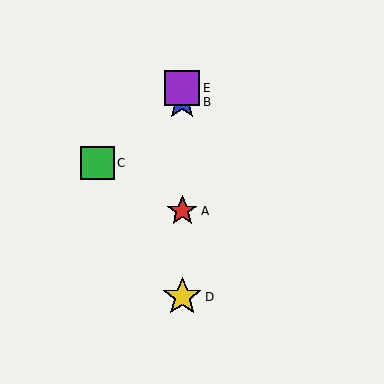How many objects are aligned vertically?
4 objects (A, B, D, E) are aligned vertically.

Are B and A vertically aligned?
Yes, both are at x≈182.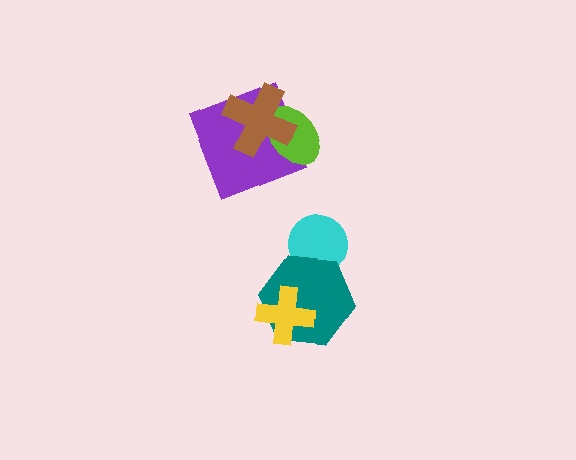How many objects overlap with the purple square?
2 objects overlap with the purple square.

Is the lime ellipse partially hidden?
Yes, it is partially covered by another shape.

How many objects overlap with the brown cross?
2 objects overlap with the brown cross.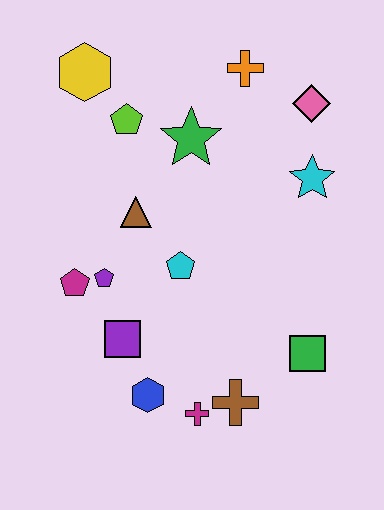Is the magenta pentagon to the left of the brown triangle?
Yes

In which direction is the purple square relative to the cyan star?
The purple square is to the left of the cyan star.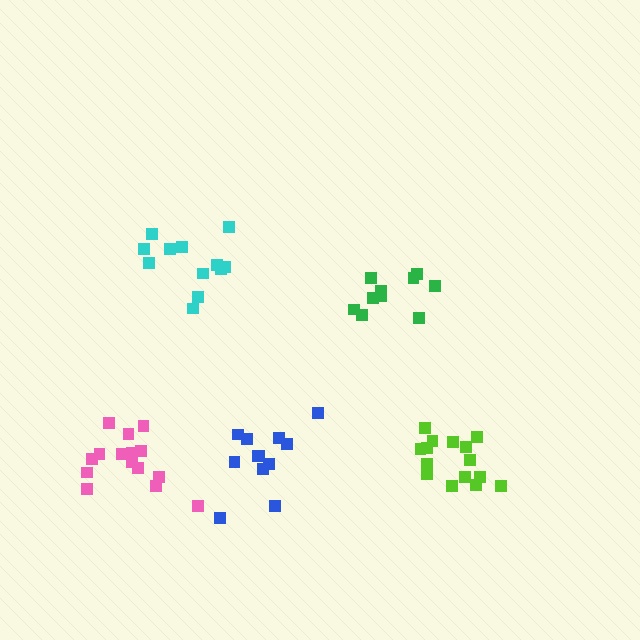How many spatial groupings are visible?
There are 5 spatial groupings.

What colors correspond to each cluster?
The clusters are colored: green, cyan, lime, blue, pink.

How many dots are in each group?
Group 1: 10 dots, Group 2: 12 dots, Group 3: 15 dots, Group 4: 12 dots, Group 5: 15 dots (64 total).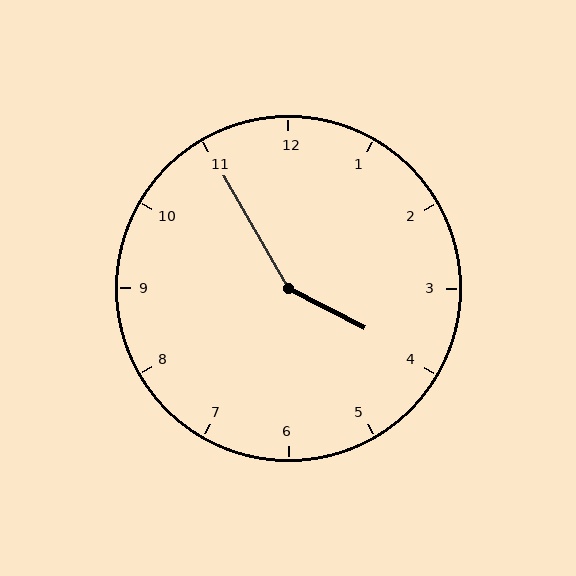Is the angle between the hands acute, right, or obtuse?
It is obtuse.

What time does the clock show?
3:55.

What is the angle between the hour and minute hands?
Approximately 148 degrees.